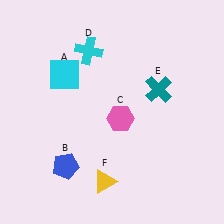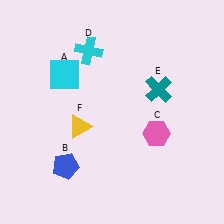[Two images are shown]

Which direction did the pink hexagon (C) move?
The pink hexagon (C) moved right.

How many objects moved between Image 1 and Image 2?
2 objects moved between the two images.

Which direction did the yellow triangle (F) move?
The yellow triangle (F) moved up.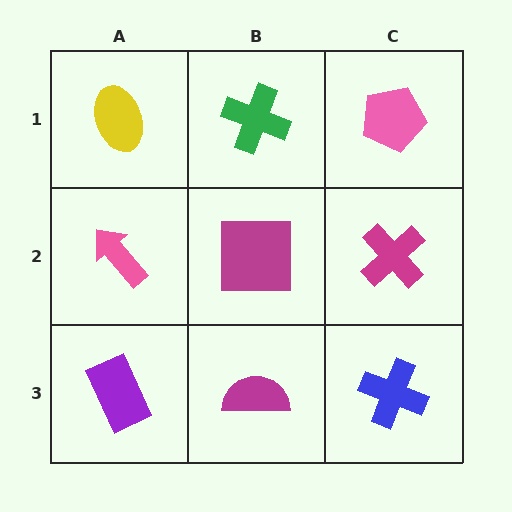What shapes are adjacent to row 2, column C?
A pink pentagon (row 1, column C), a blue cross (row 3, column C), a magenta square (row 2, column B).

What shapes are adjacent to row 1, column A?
A pink arrow (row 2, column A), a green cross (row 1, column B).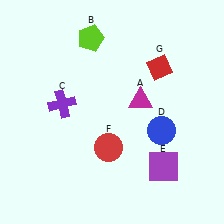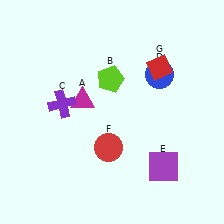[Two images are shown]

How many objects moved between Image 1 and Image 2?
3 objects moved between the two images.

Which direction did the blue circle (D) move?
The blue circle (D) moved up.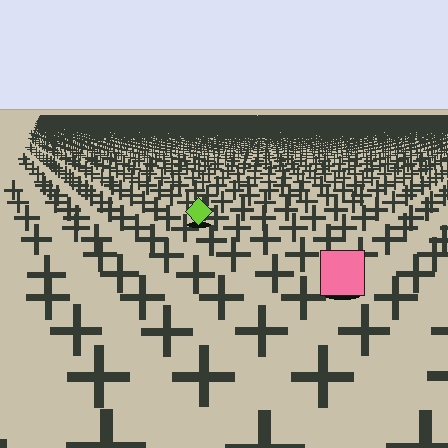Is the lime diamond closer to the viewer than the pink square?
No. The pink square is closer — you can tell from the texture gradient: the ground texture is coarser near it.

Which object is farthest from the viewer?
The lime diamond is farthest from the viewer. It appears smaller and the ground texture around it is denser.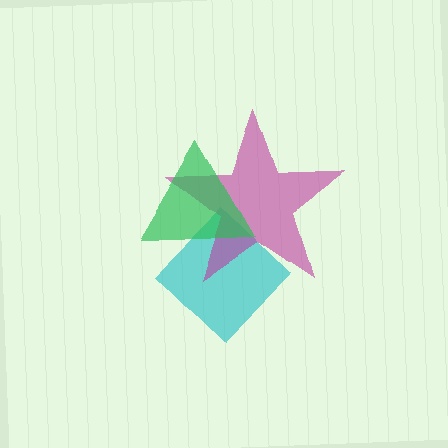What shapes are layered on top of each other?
The layered shapes are: a cyan diamond, a magenta star, a green triangle.